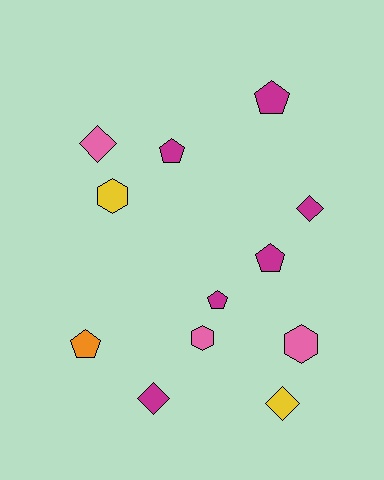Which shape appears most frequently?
Pentagon, with 5 objects.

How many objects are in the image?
There are 12 objects.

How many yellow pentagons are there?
There are no yellow pentagons.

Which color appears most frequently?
Magenta, with 6 objects.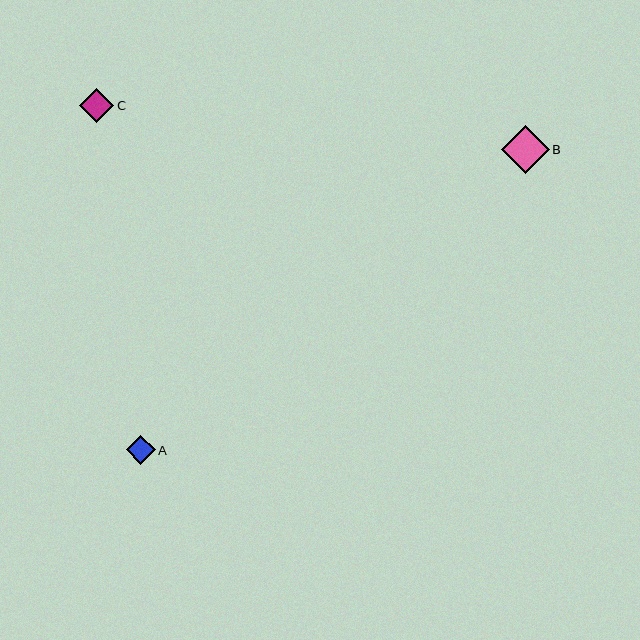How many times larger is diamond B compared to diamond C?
Diamond B is approximately 1.4 times the size of diamond C.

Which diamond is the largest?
Diamond B is the largest with a size of approximately 48 pixels.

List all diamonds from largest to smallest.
From largest to smallest: B, C, A.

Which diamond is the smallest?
Diamond A is the smallest with a size of approximately 29 pixels.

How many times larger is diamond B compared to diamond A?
Diamond B is approximately 1.6 times the size of diamond A.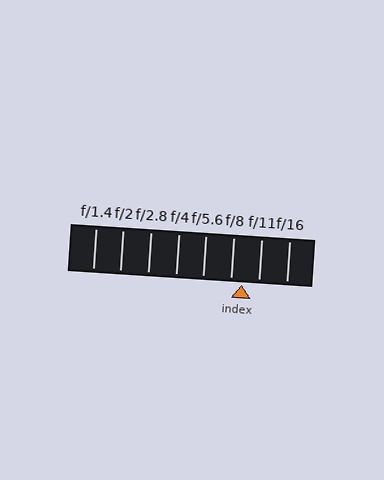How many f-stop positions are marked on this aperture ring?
There are 8 f-stop positions marked.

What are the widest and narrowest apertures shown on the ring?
The widest aperture shown is f/1.4 and the narrowest is f/16.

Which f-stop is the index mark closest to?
The index mark is closest to f/8.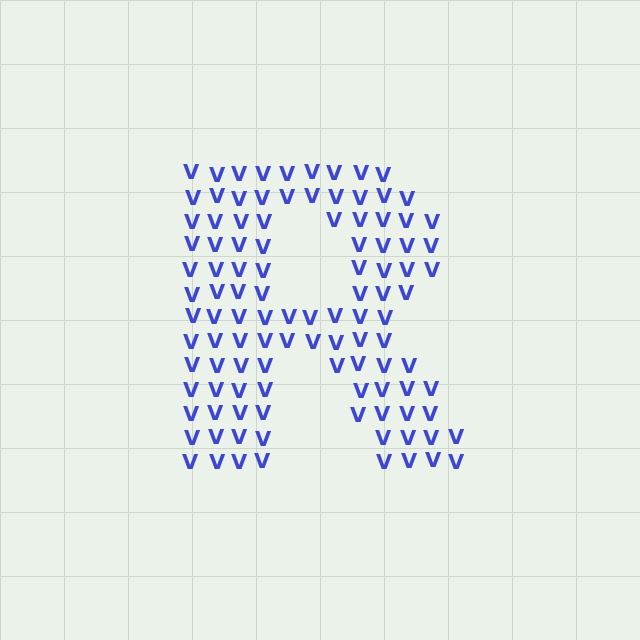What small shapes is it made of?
It is made of small letter V's.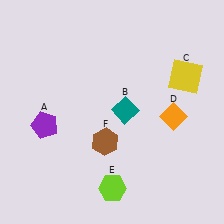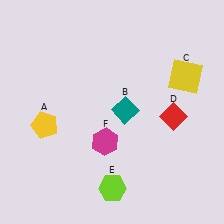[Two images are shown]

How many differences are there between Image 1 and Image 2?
There are 3 differences between the two images.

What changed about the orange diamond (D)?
In Image 1, D is orange. In Image 2, it changed to red.